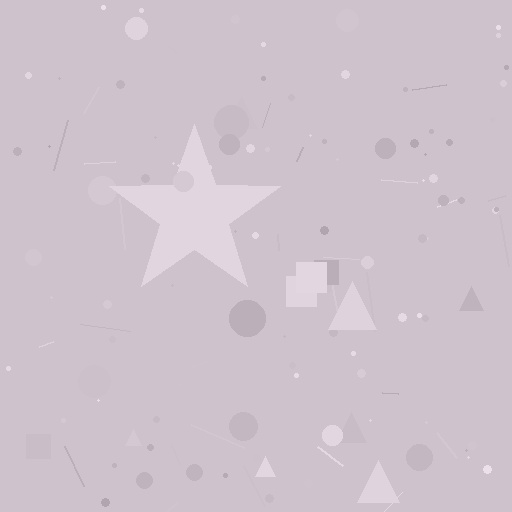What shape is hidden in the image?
A star is hidden in the image.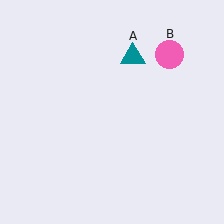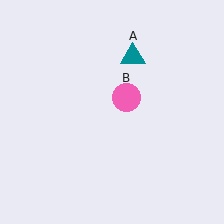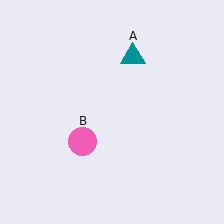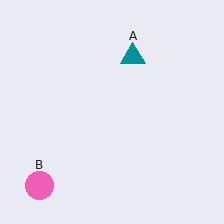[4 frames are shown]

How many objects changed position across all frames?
1 object changed position: pink circle (object B).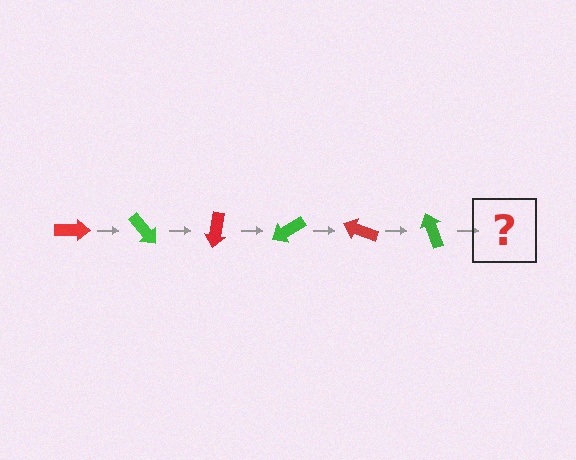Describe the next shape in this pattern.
It should be a red arrow, rotated 300 degrees from the start.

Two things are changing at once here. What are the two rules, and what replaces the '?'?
The two rules are that it rotates 50 degrees each step and the color cycles through red and green. The '?' should be a red arrow, rotated 300 degrees from the start.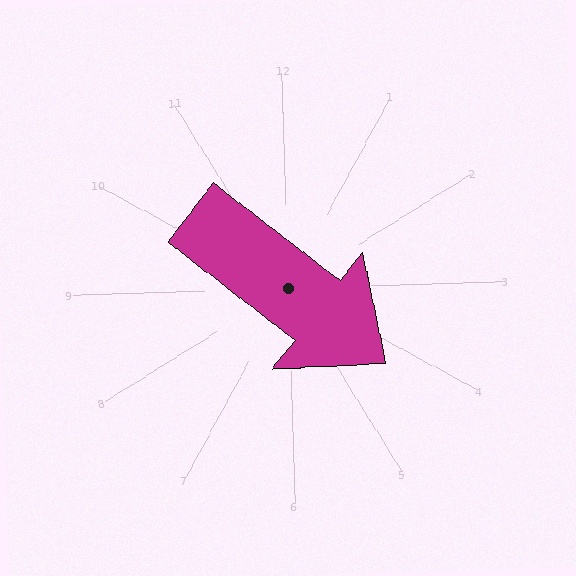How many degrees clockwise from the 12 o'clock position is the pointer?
Approximately 129 degrees.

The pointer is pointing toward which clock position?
Roughly 4 o'clock.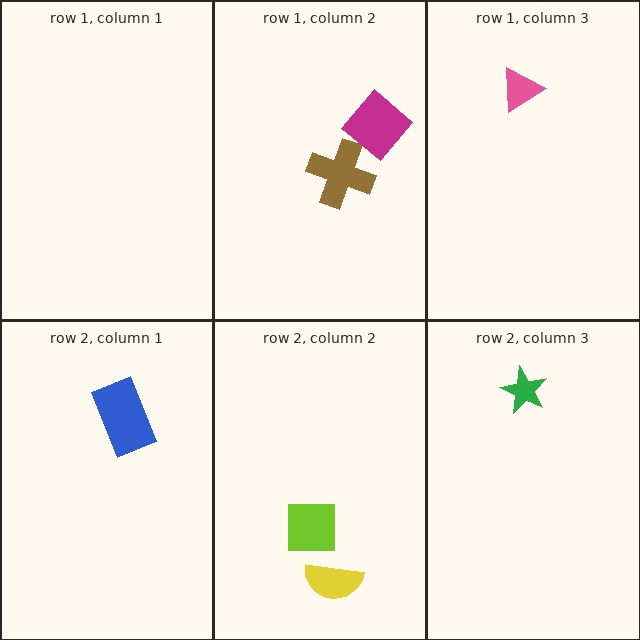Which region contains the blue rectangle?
The row 2, column 1 region.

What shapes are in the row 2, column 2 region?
The lime square, the yellow semicircle.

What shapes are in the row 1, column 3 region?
The pink triangle.